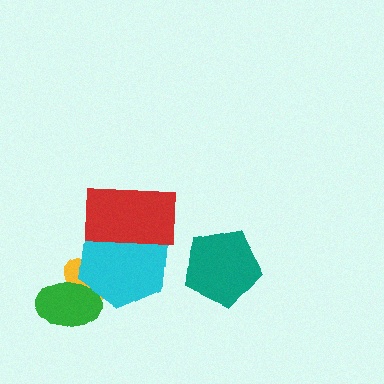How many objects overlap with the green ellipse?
2 objects overlap with the green ellipse.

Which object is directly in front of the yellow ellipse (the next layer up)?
The green ellipse is directly in front of the yellow ellipse.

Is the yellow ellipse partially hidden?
Yes, it is partially covered by another shape.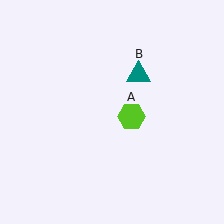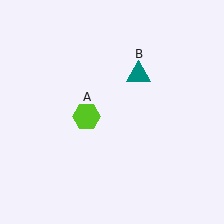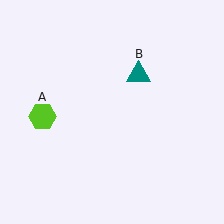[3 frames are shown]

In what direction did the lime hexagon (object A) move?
The lime hexagon (object A) moved left.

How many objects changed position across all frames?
1 object changed position: lime hexagon (object A).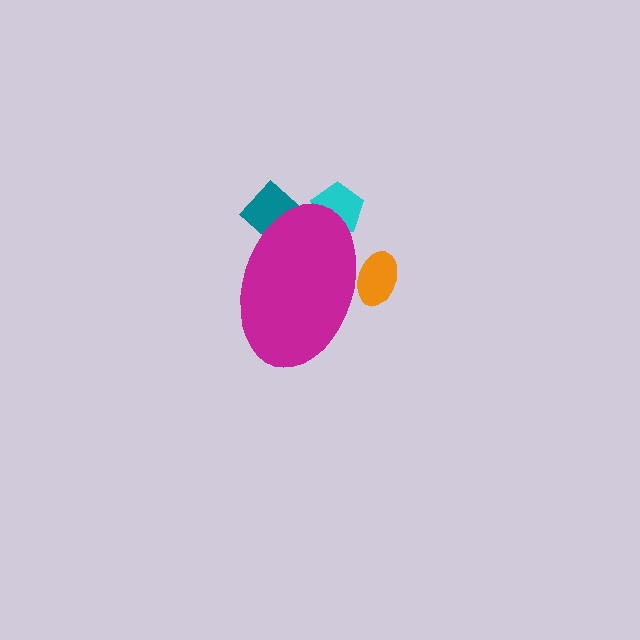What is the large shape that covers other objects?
A magenta ellipse.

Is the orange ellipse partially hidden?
Yes, the orange ellipse is partially hidden behind the magenta ellipse.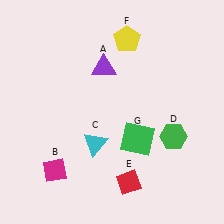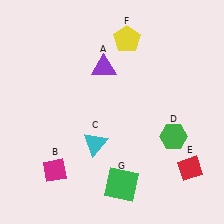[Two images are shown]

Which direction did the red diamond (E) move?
The red diamond (E) moved right.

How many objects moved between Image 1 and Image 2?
2 objects moved between the two images.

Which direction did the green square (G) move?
The green square (G) moved down.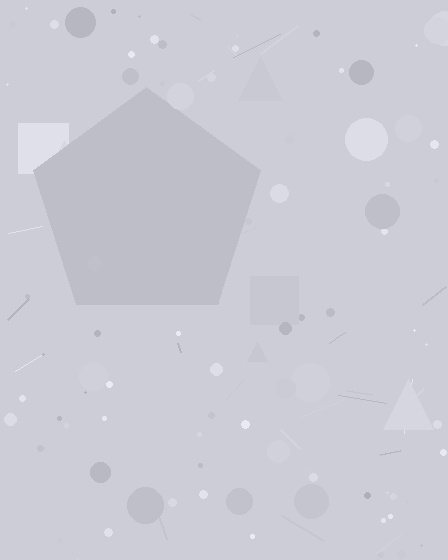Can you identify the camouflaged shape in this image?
The camouflaged shape is a pentagon.